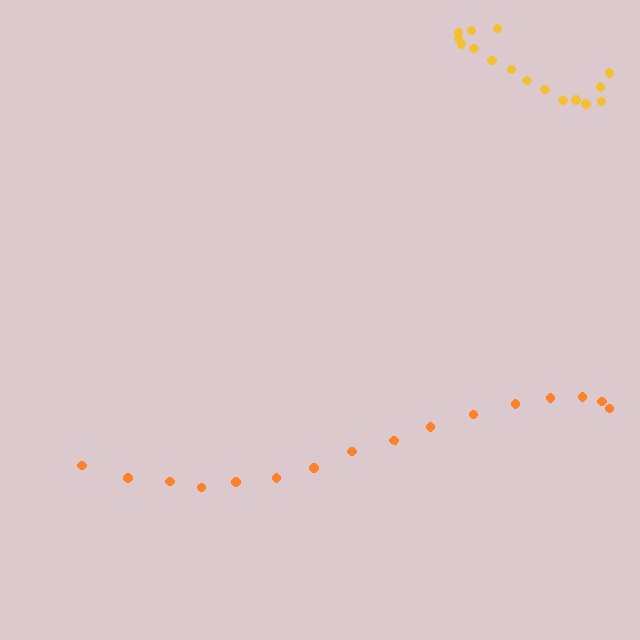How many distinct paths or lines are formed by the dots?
There are 2 distinct paths.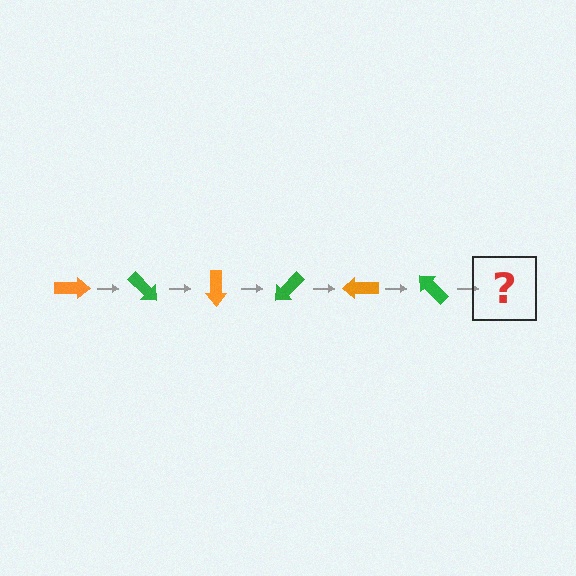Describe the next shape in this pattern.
It should be an orange arrow, rotated 270 degrees from the start.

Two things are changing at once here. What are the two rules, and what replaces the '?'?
The two rules are that it rotates 45 degrees each step and the color cycles through orange and green. The '?' should be an orange arrow, rotated 270 degrees from the start.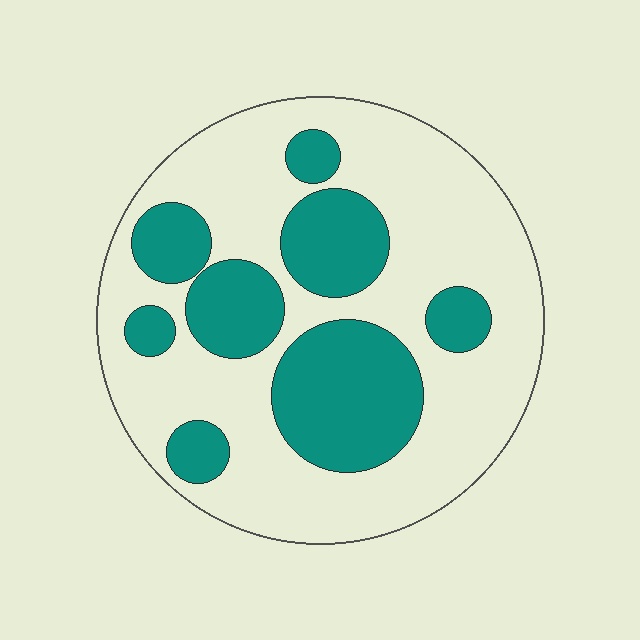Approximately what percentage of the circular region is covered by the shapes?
Approximately 35%.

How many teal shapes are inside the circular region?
8.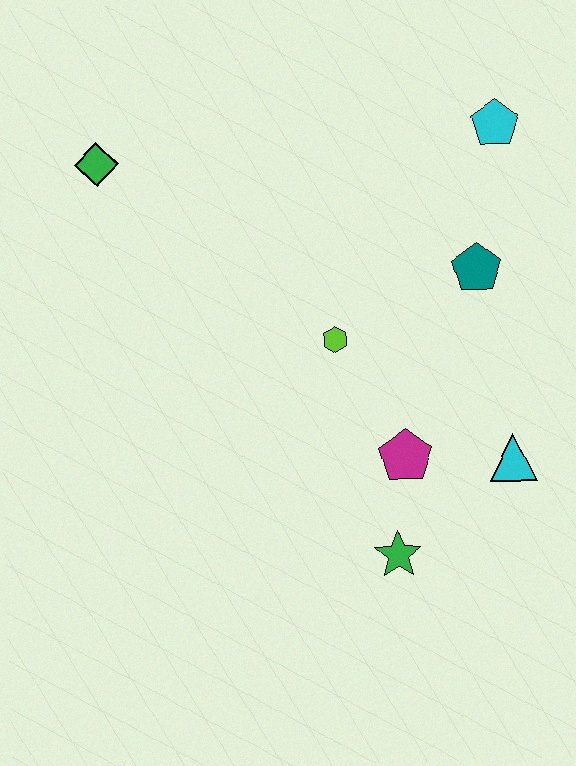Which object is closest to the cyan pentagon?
The teal pentagon is closest to the cyan pentagon.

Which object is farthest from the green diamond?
The cyan triangle is farthest from the green diamond.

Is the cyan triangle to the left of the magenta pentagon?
No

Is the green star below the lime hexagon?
Yes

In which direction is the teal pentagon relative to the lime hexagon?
The teal pentagon is to the right of the lime hexagon.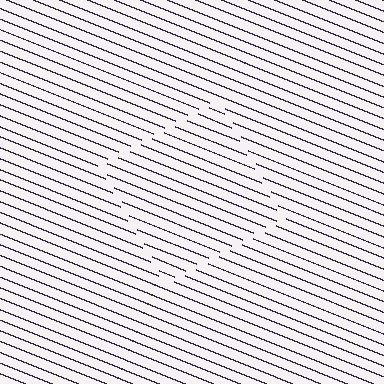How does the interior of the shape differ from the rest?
The interior of the shape contains the same grating, shifted by half a period — the contour is defined by the phase discontinuity where line-ends from the inner and outer gratings abut.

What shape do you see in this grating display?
An illusory square. The interior of the shape contains the same grating, shifted by half a period — the contour is defined by the phase discontinuity where line-ends from the inner and outer gratings abut.